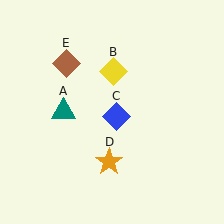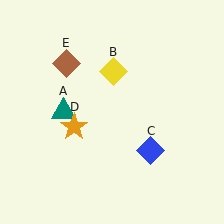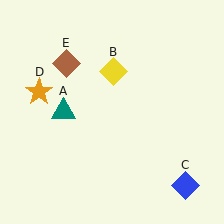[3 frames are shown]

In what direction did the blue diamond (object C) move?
The blue diamond (object C) moved down and to the right.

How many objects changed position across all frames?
2 objects changed position: blue diamond (object C), orange star (object D).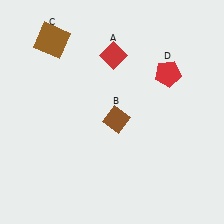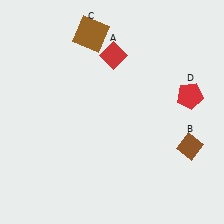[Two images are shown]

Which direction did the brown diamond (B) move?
The brown diamond (B) moved right.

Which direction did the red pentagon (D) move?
The red pentagon (D) moved down.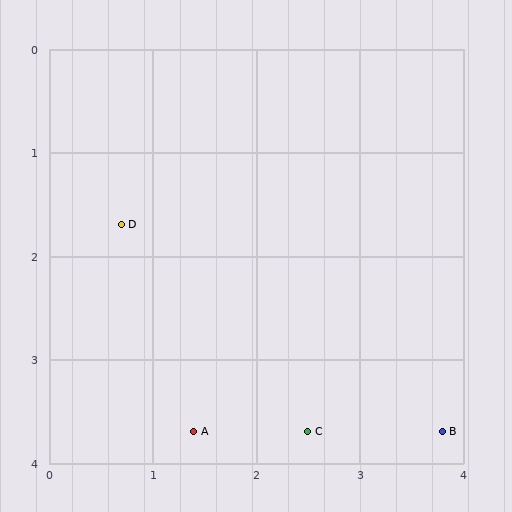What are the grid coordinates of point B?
Point B is at approximately (3.8, 3.7).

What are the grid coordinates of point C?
Point C is at approximately (2.5, 3.7).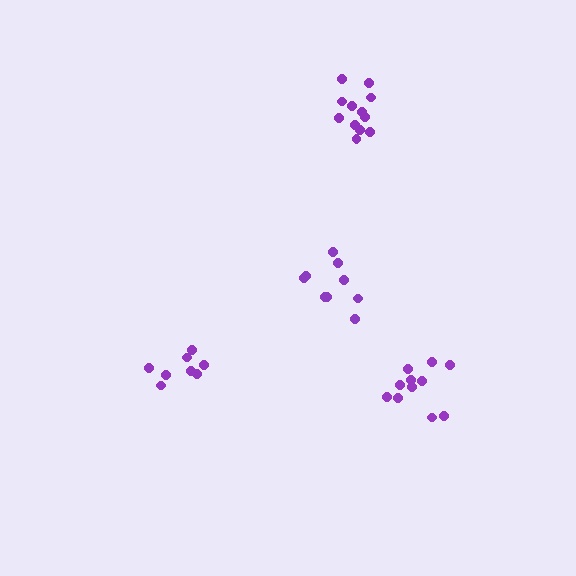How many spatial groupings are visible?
There are 4 spatial groupings.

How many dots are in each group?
Group 1: 8 dots, Group 2: 11 dots, Group 3: 12 dots, Group 4: 9 dots (40 total).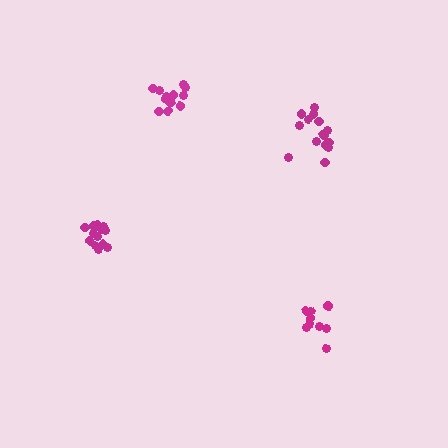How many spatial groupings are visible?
There are 4 spatial groupings.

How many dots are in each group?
Group 1: 12 dots, Group 2: 14 dots, Group 3: 14 dots, Group 4: 9 dots (49 total).